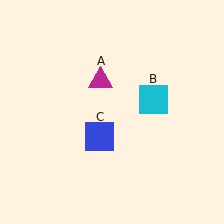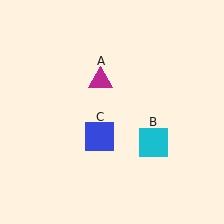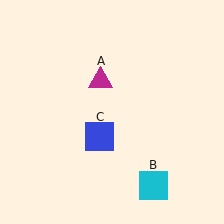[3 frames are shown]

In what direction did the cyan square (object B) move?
The cyan square (object B) moved down.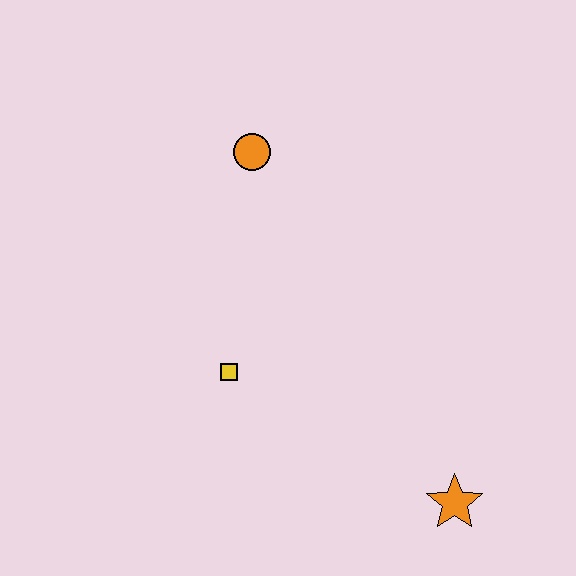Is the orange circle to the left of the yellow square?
No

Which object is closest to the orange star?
The yellow square is closest to the orange star.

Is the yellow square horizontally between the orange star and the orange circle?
No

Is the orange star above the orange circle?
No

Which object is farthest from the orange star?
The orange circle is farthest from the orange star.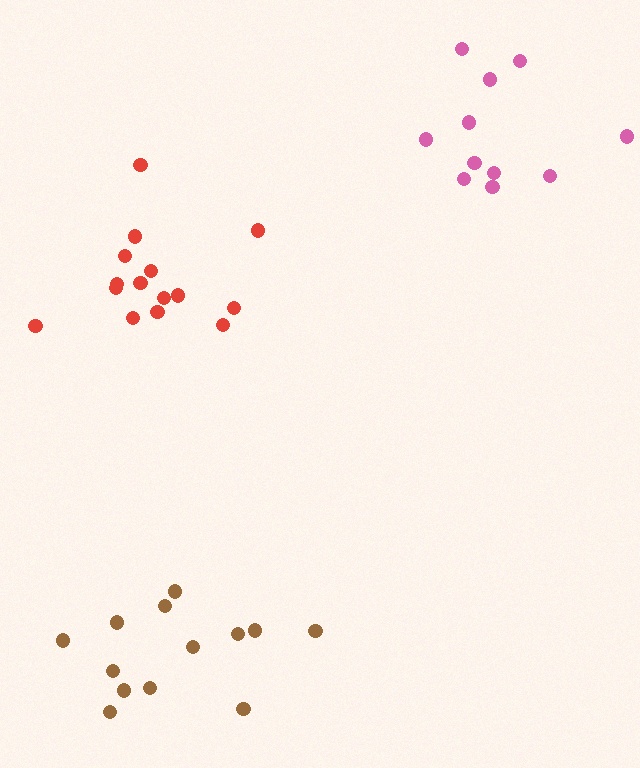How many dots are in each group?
Group 1: 11 dots, Group 2: 13 dots, Group 3: 15 dots (39 total).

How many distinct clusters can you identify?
There are 3 distinct clusters.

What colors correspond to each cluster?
The clusters are colored: pink, brown, red.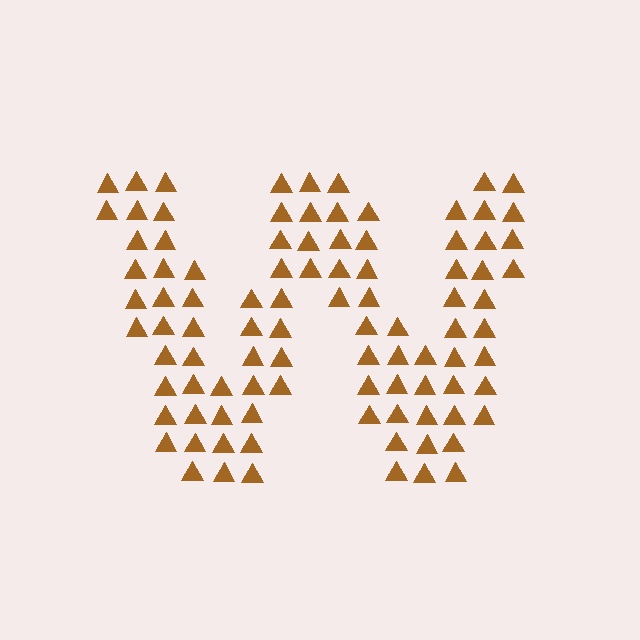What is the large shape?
The large shape is the letter W.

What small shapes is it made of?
It is made of small triangles.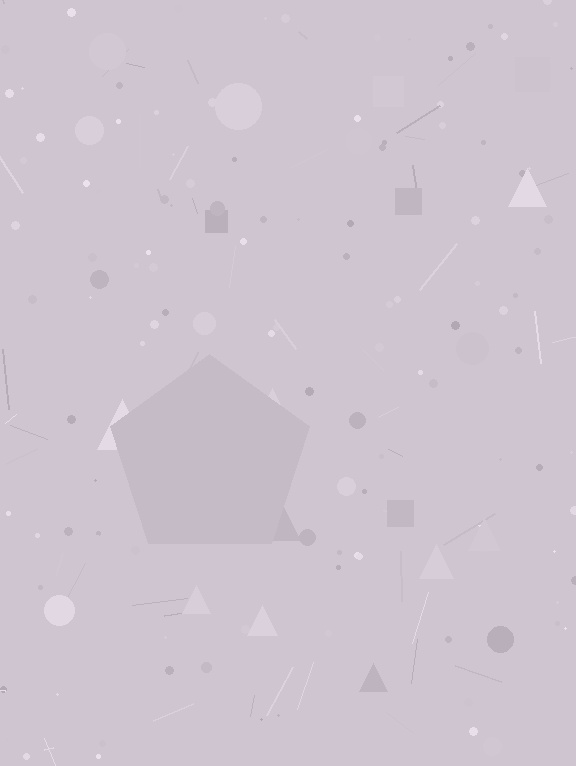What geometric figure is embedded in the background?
A pentagon is embedded in the background.